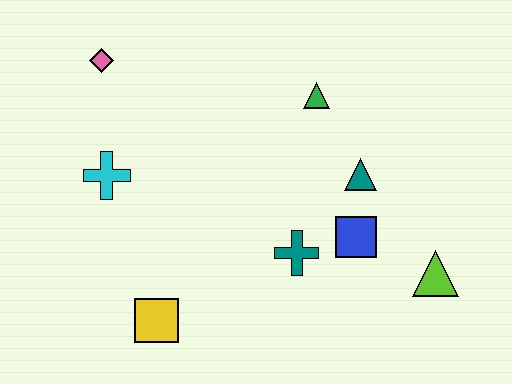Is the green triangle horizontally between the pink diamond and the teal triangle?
Yes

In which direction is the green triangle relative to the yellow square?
The green triangle is above the yellow square.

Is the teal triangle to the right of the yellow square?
Yes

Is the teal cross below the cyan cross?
Yes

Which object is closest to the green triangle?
The teal triangle is closest to the green triangle.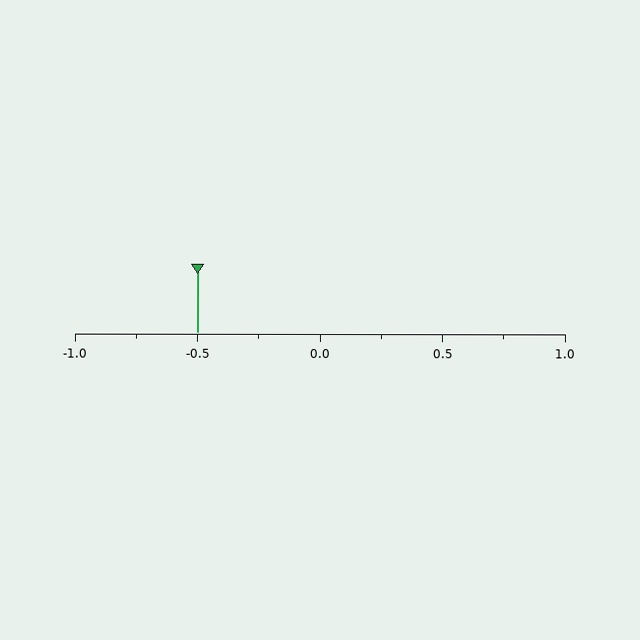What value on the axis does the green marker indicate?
The marker indicates approximately -0.5.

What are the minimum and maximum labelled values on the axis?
The axis runs from -1.0 to 1.0.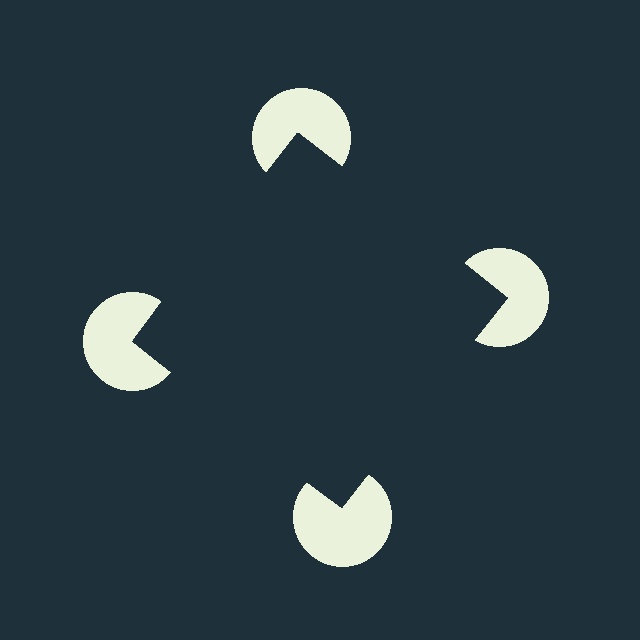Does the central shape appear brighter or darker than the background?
It typically appears slightly darker than the background, even though no actual brightness change is drawn.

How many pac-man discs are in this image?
There are 4 — one at each vertex of the illusory square.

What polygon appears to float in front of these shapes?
An illusory square — its edges are inferred from the aligned wedge cuts in the pac-man discs, not physically drawn.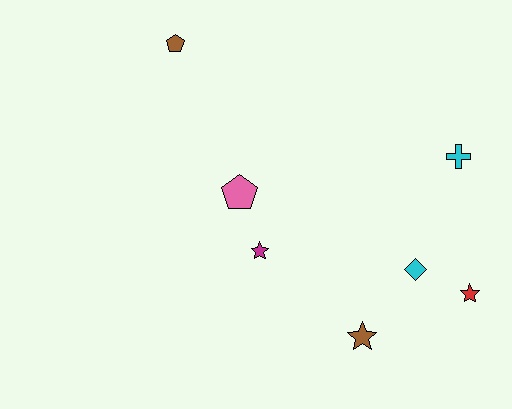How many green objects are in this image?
There are no green objects.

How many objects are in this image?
There are 7 objects.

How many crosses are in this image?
There is 1 cross.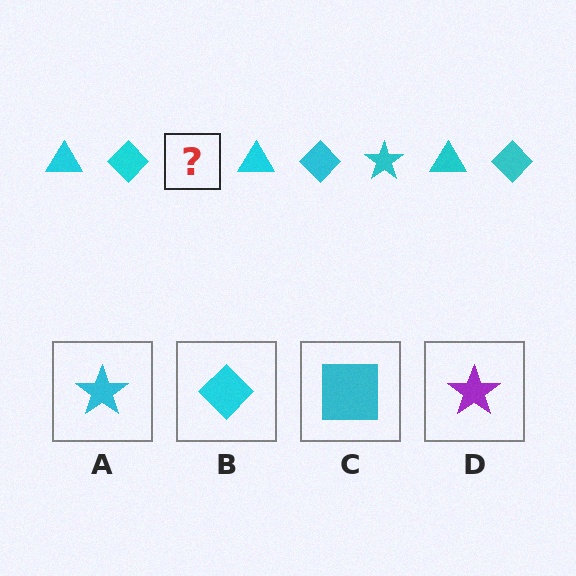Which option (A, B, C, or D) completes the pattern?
A.